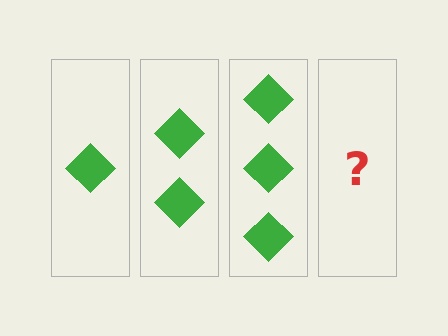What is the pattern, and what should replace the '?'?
The pattern is that each step adds one more diamond. The '?' should be 4 diamonds.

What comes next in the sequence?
The next element should be 4 diamonds.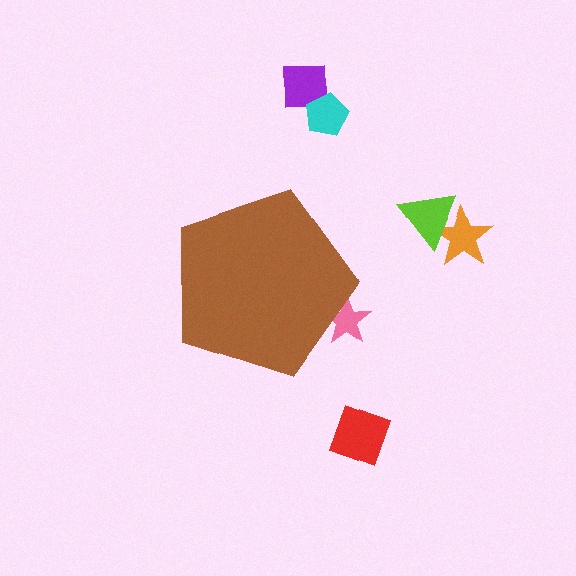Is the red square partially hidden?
No, the red square is fully visible.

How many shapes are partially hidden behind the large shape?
1 shape is partially hidden.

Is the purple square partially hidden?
No, the purple square is fully visible.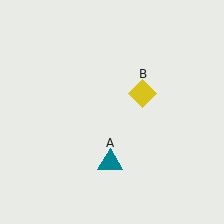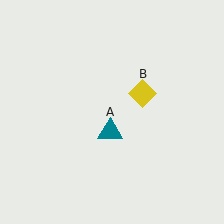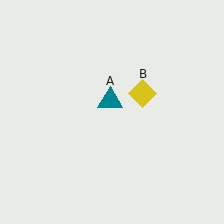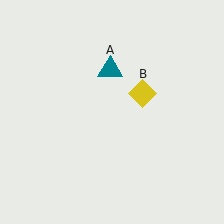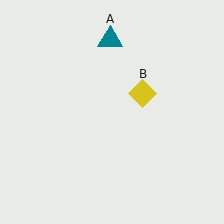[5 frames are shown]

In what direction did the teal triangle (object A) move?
The teal triangle (object A) moved up.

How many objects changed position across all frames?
1 object changed position: teal triangle (object A).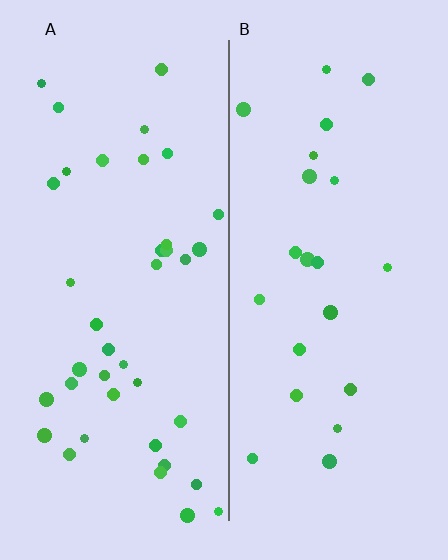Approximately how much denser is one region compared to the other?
Approximately 1.8× — region A over region B.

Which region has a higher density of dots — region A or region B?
A (the left).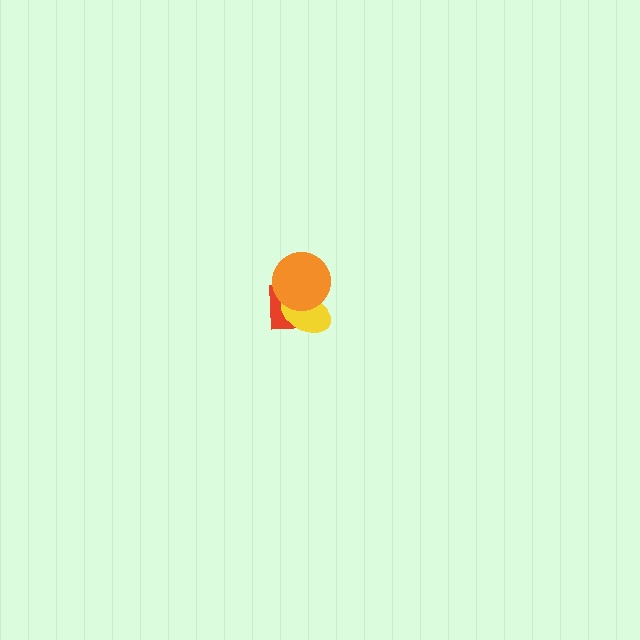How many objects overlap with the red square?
2 objects overlap with the red square.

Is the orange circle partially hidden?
No, no other shape covers it.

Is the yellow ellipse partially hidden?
Yes, it is partially covered by another shape.